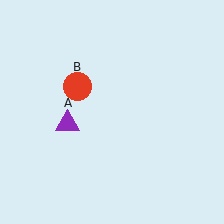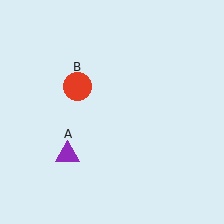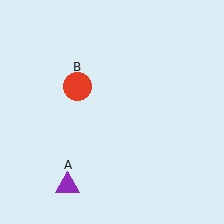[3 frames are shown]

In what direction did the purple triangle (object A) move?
The purple triangle (object A) moved down.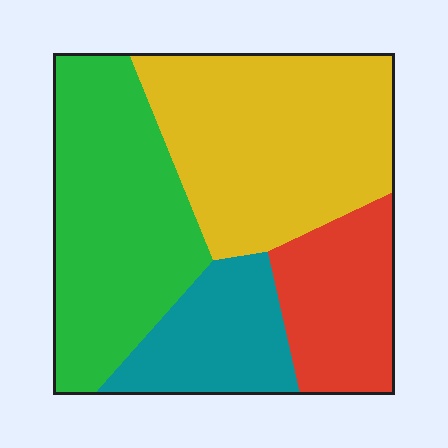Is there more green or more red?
Green.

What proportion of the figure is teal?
Teal covers 15% of the figure.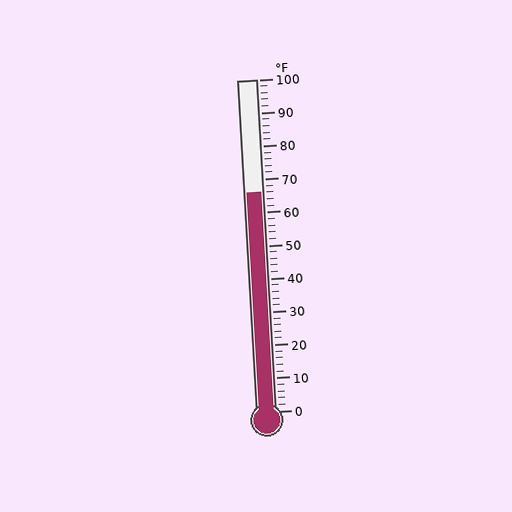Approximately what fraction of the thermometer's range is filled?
The thermometer is filled to approximately 65% of its range.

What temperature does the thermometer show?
The thermometer shows approximately 66°F.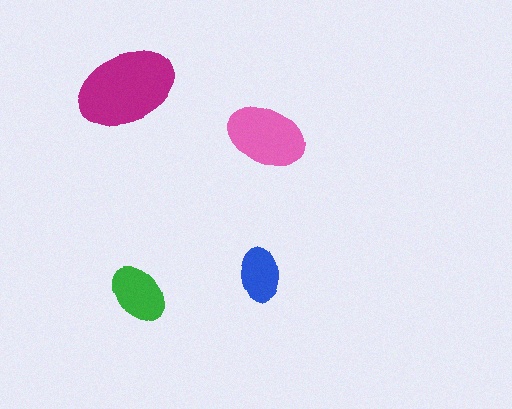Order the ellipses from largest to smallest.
the magenta one, the pink one, the green one, the blue one.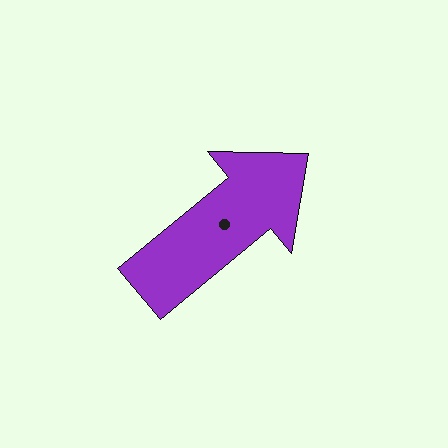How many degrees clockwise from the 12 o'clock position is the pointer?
Approximately 50 degrees.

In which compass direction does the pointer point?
Northeast.